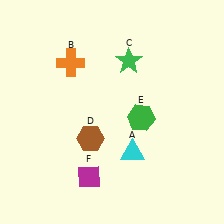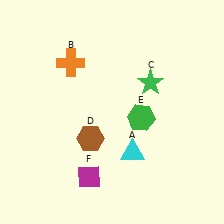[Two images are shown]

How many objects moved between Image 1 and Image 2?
1 object moved between the two images.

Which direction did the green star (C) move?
The green star (C) moved right.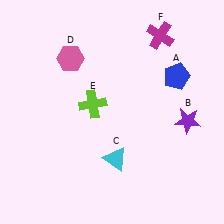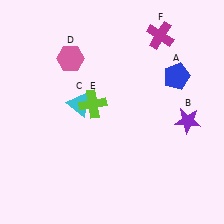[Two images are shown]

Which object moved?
The cyan triangle (C) moved up.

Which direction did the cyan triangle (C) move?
The cyan triangle (C) moved up.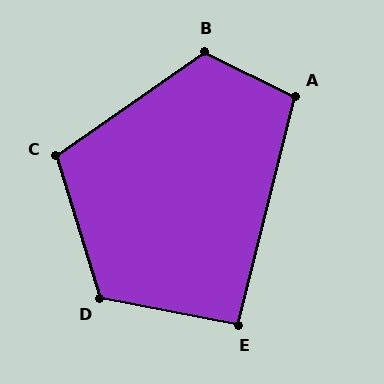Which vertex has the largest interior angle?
B, at approximately 119 degrees.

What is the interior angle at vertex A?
Approximately 102 degrees (obtuse).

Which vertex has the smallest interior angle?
E, at approximately 93 degrees.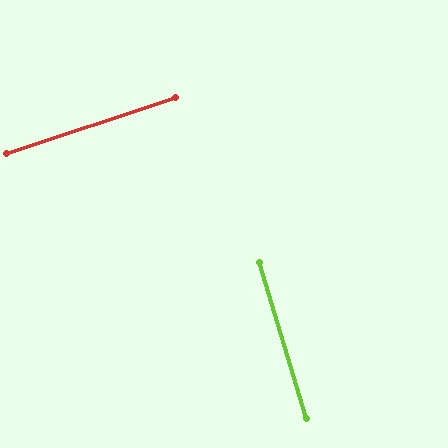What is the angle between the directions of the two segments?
Approximately 88 degrees.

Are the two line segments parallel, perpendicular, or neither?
Perpendicular — they meet at approximately 88°.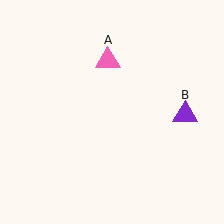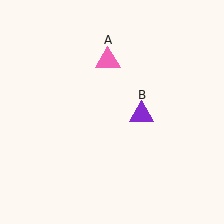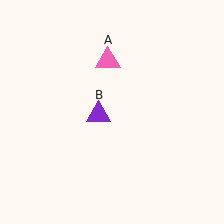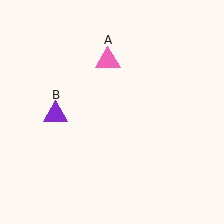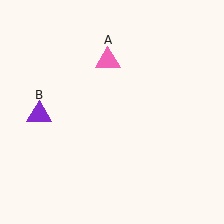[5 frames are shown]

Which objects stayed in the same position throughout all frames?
Pink triangle (object A) remained stationary.